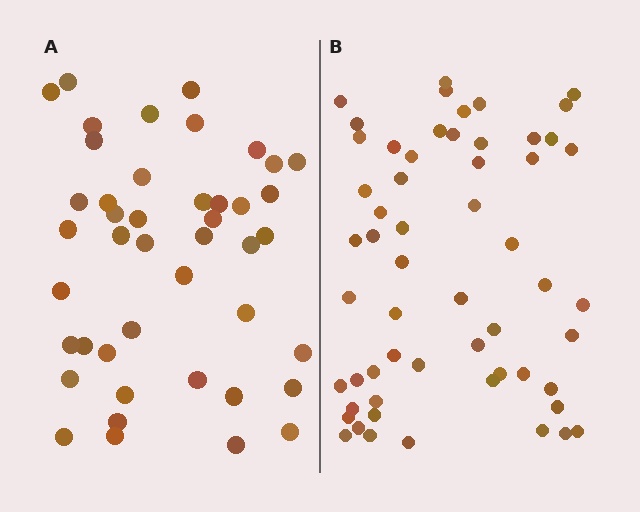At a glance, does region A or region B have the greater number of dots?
Region B (the right region) has more dots.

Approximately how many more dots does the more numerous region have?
Region B has approximately 15 more dots than region A.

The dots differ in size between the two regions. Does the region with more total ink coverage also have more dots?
No. Region A has more total ink coverage because its dots are larger, but region B actually contains more individual dots. Total area can be misleading — the number of items is what matters here.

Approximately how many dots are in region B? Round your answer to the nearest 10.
About 60 dots. (The exact count is 57, which rounds to 60.)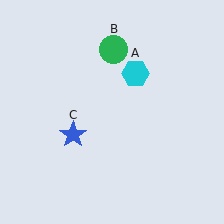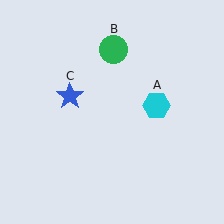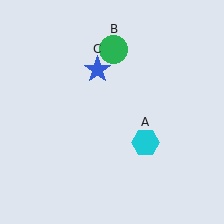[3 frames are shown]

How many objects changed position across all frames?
2 objects changed position: cyan hexagon (object A), blue star (object C).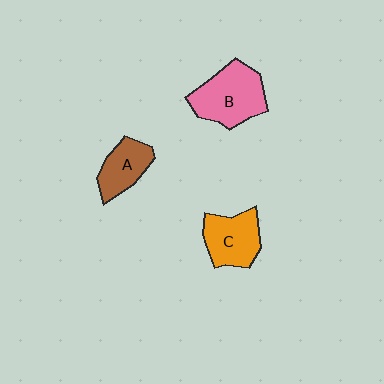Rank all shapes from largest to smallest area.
From largest to smallest: B (pink), C (orange), A (brown).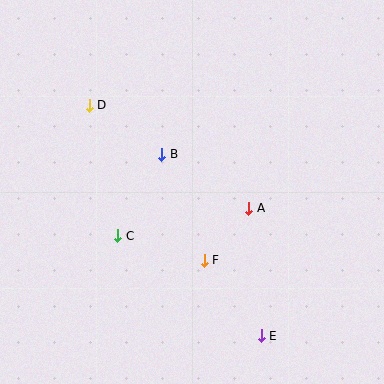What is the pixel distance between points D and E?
The distance between D and E is 288 pixels.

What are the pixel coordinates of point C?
Point C is at (118, 236).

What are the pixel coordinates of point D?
Point D is at (89, 105).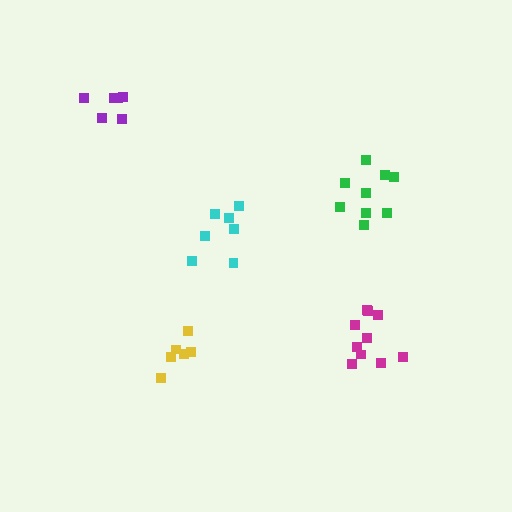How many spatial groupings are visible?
There are 5 spatial groupings.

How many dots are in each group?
Group 1: 6 dots, Group 2: 9 dots, Group 3: 7 dots, Group 4: 6 dots, Group 5: 10 dots (38 total).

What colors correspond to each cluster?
The clusters are colored: purple, green, cyan, yellow, magenta.